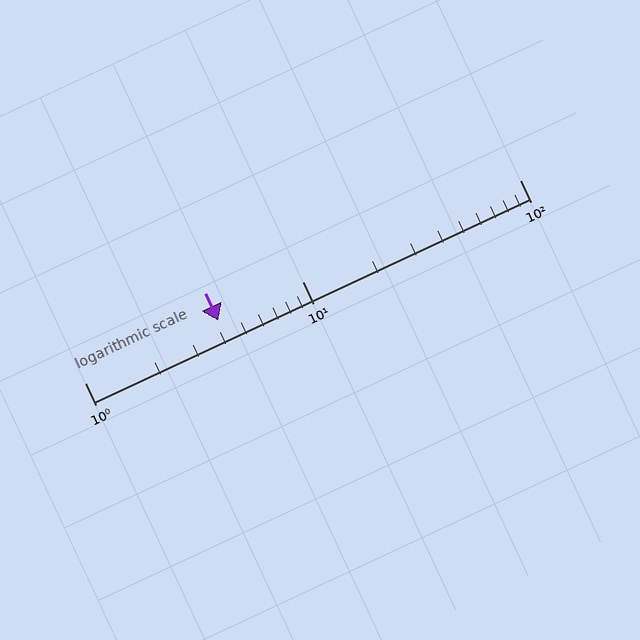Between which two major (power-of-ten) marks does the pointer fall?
The pointer is between 1 and 10.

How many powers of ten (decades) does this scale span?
The scale spans 2 decades, from 1 to 100.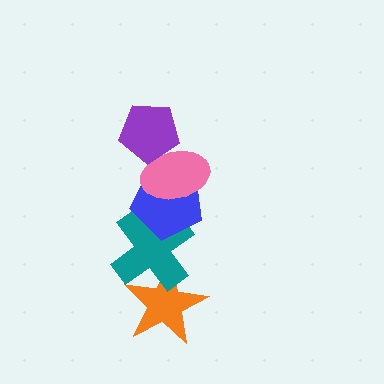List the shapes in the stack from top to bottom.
From top to bottom: the purple pentagon, the pink ellipse, the blue pentagon, the teal cross, the orange star.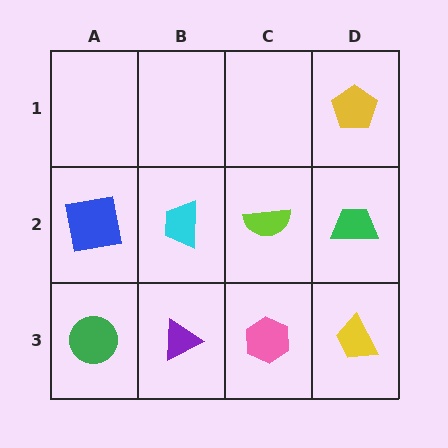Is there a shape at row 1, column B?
No, that cell is empty.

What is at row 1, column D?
A yellow pentagon.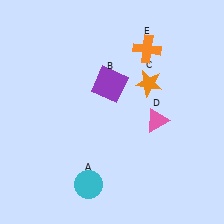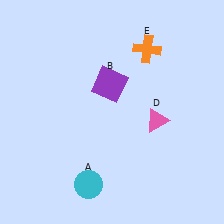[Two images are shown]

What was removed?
The orange star (C) was removed in Image 2.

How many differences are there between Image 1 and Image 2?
There is 1 difference between the two images.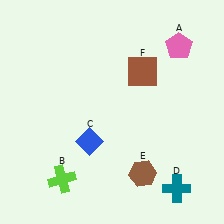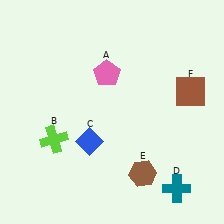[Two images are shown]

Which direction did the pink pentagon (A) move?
The pink pentagon (A) moved left.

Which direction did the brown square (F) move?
The brown square (F) moved right.